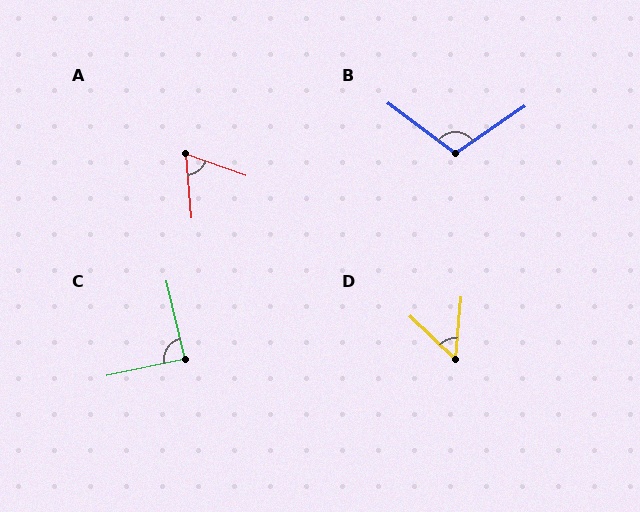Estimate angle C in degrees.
Approximately 89 degrees.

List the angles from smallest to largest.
D (51°), A (66°), C (89°), B (109°).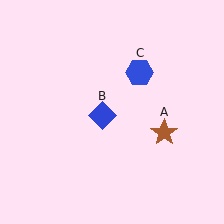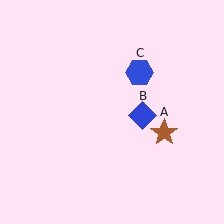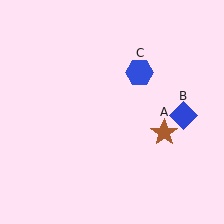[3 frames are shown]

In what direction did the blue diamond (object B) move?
The blue diamond (object B) moved right.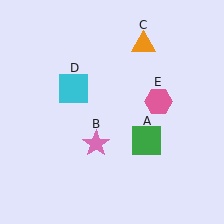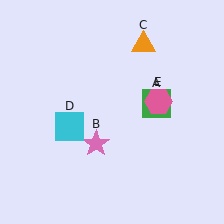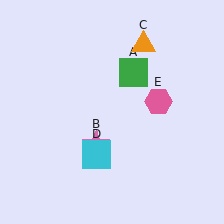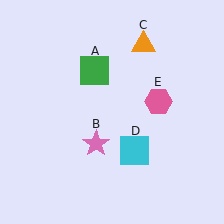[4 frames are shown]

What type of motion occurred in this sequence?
The green square (object A), cyan square (object D) rotated counterclockwise around the center of the scene.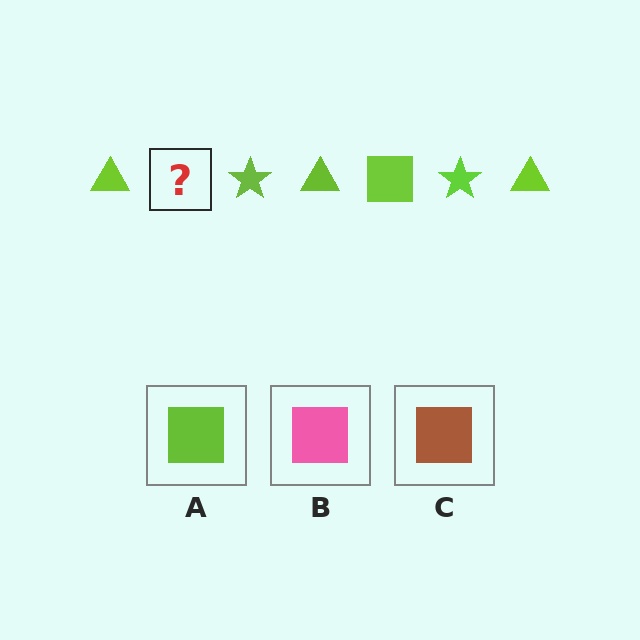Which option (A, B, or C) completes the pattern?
A.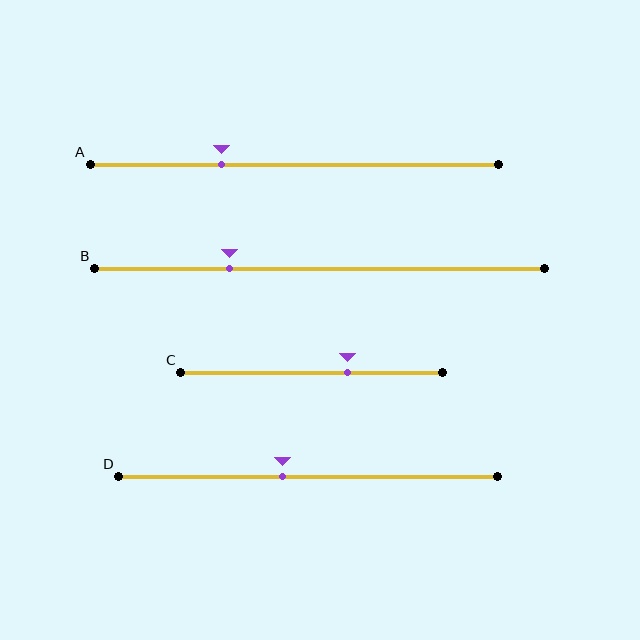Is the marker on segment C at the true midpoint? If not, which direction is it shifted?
No, the marker on segment C is shifted to the right by about 14% of the segment length.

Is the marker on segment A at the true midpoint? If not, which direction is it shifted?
No, the marker on segment A is shifted to the left by about 18% of the segment length.